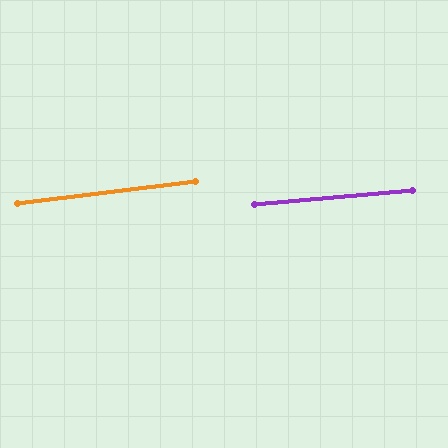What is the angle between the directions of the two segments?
Approximately 2 degrees.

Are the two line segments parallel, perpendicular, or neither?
Parallel — their directions differ by only 1.9°.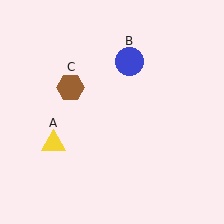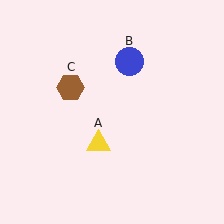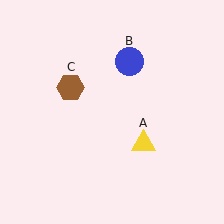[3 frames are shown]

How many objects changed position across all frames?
1 object changed position: yellow triangle (object A).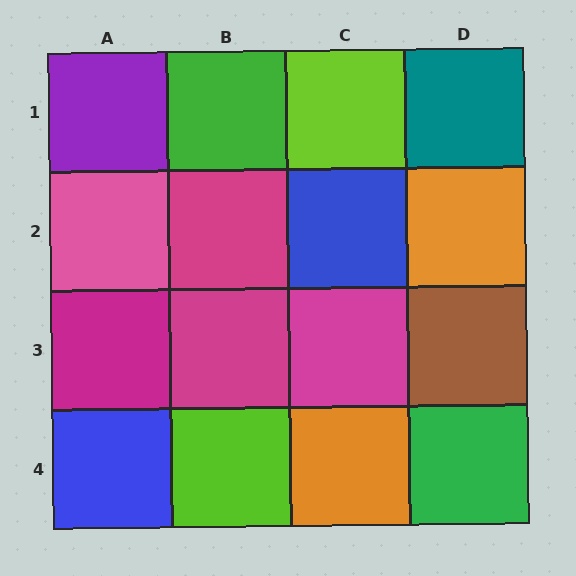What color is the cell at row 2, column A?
Pink.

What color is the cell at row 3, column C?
Magenta.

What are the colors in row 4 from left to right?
Blue, lime, orange, green.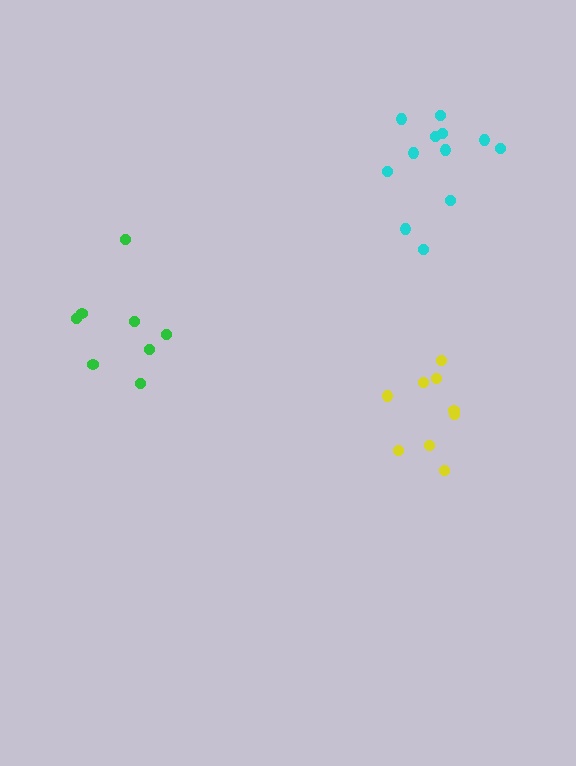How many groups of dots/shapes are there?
There are 3 groups.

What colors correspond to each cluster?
The clusters are colored: yellow, cyan, green.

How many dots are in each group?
Group 1: 9 dots, Group 2: 12 dots, Group 3: 8 dots (29 total).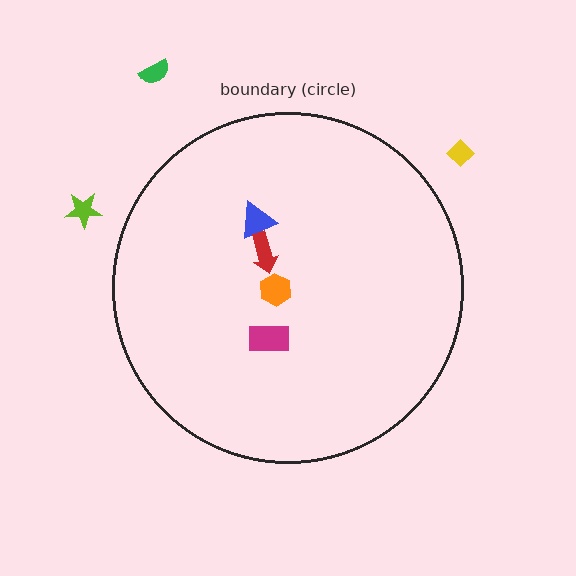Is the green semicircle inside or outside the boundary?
Outside.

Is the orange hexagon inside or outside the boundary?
Inside.